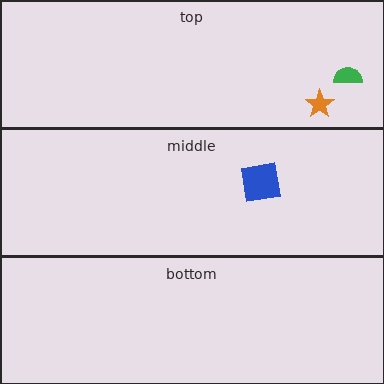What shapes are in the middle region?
The blue square.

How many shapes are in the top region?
2.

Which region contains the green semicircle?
The top region.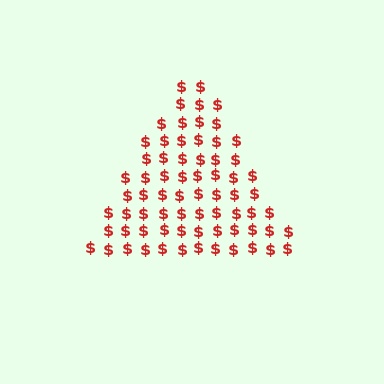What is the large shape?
The large shape is a triangle.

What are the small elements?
The small elements are dollar signs.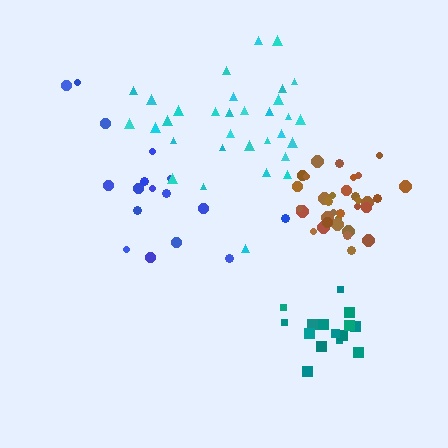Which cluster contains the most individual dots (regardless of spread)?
Brown (33).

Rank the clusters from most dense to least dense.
brown, teal, cyan, blue.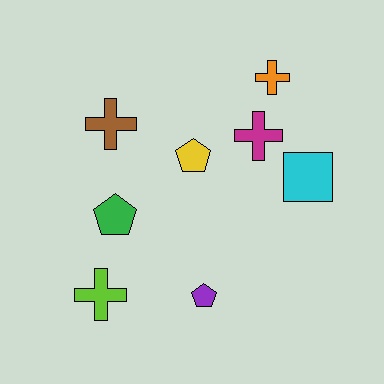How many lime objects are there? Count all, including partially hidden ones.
There is 1 lime object.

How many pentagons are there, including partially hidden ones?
There are 3 pentagons.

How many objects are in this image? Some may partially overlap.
There are 8 objects.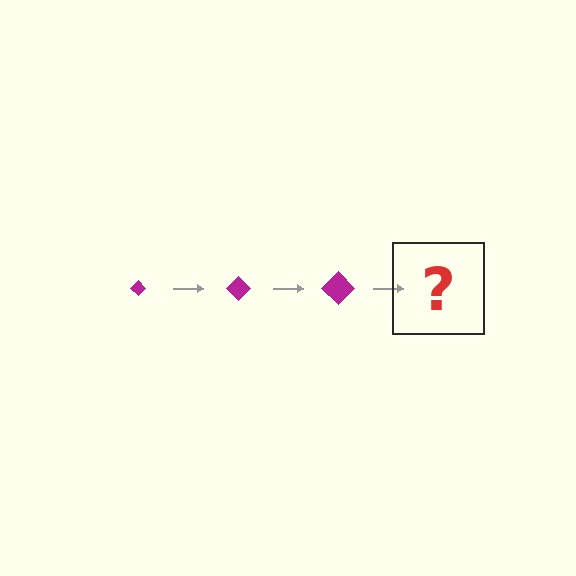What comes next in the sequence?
The next element should be a magenta diamond, larger than the previous one.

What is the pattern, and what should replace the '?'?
The pattern is that the diamond gets progressively larger each step. The '?' should be a magenta diamond, larger than the previous one.